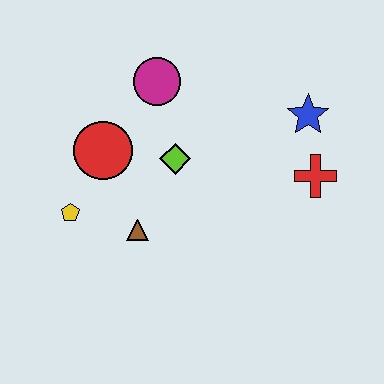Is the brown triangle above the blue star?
No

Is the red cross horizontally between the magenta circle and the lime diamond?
No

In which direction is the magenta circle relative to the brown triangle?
The magenta circle is above the brown triangle.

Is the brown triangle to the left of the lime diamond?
Yes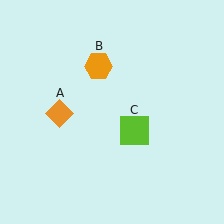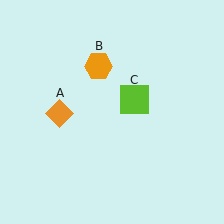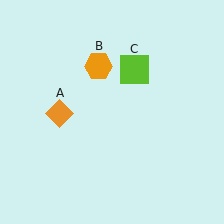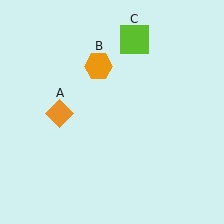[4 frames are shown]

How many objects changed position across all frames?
1 object changed position: lime square (object C).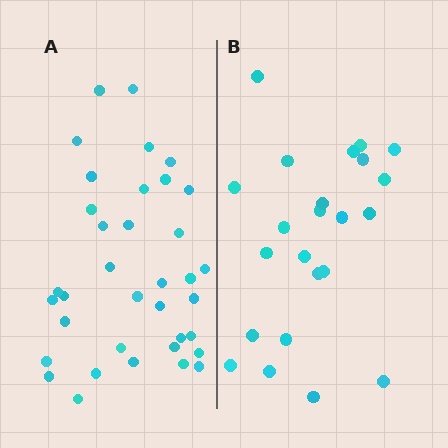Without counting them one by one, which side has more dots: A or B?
Region A (the left region) has more dots.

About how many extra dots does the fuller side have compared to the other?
Region A has approximately 15 more dots than region B.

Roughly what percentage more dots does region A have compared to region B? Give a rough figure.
About 55% more.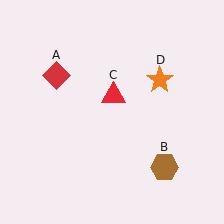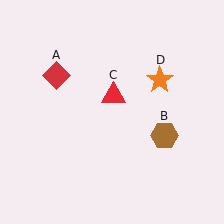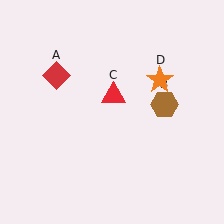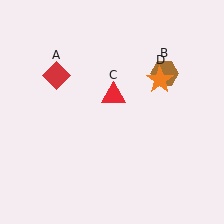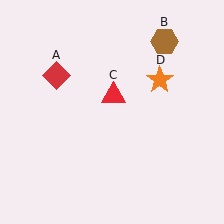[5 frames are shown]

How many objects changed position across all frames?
1 object changed position: brown hexagon (object B).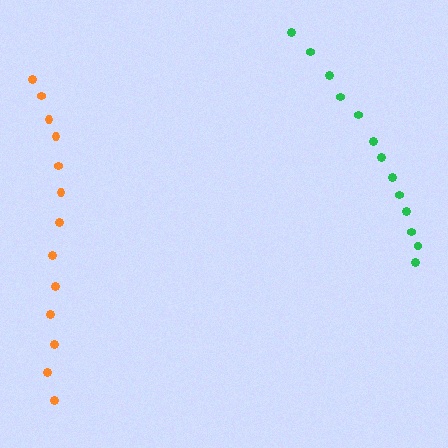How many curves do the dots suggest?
There are 2 distinct paths.